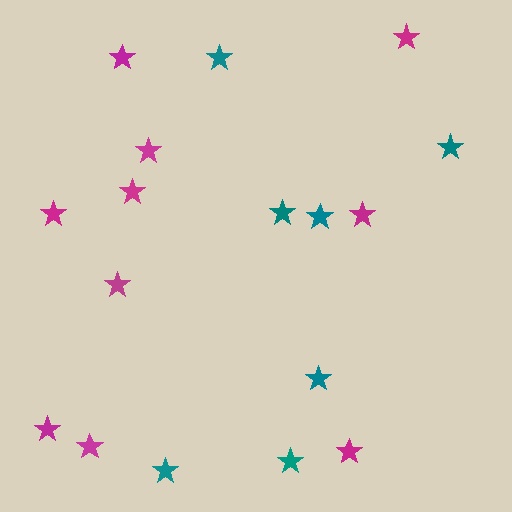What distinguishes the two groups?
There are 2 groups: one group of magenta stars (10) and one group of teal stars (7).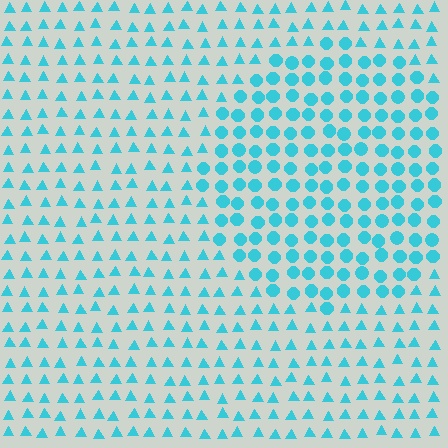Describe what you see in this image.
The image is filled with small cyan elements arranged in a uniform grid. A circle-shaped region contains circles, while the surrounding area contains triangles. The boundary is defined purely by the change in element shape.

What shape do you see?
I see a circle.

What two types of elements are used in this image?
The image uses circles inside the circle region and triangles outside it.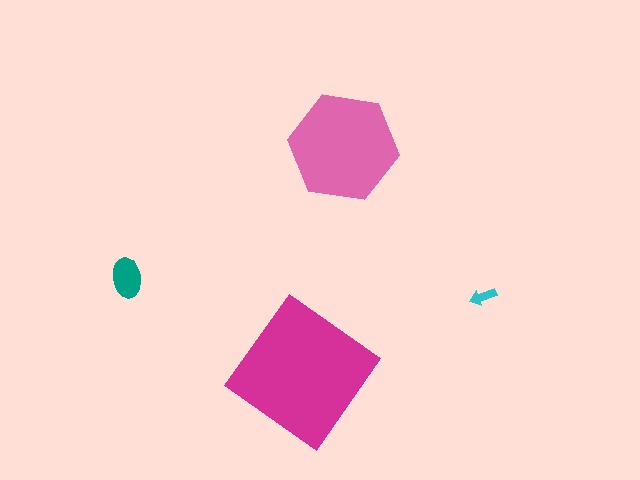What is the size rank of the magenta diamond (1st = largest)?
1st.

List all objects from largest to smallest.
The magenta diamond, the pink hexagon, the teal ellipse, the cyan arrow.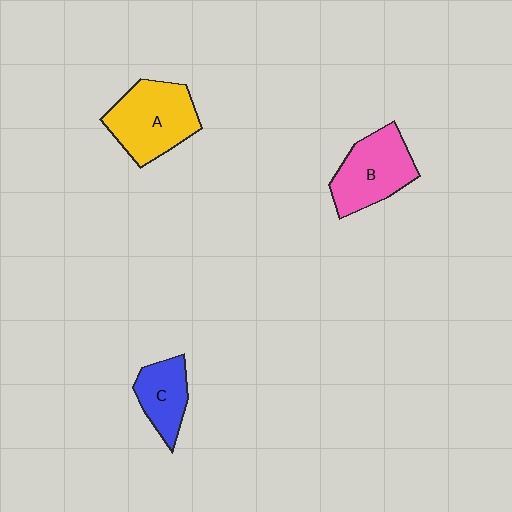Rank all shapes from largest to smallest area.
From largest to smallest: A (yellow), B (pink), C (blue).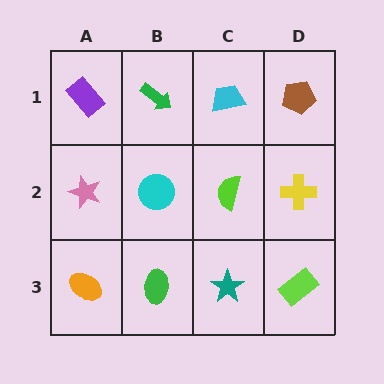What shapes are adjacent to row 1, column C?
A lime semicircle (row 2, column C), a green arrow (row 1, column B), a brown pentagon (row 1, column D).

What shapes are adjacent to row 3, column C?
A lime semicircle (row 2, column C), a green ellipse (row 3, column B), a lime rectangle (row 3, column D).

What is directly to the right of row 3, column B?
A teal star.